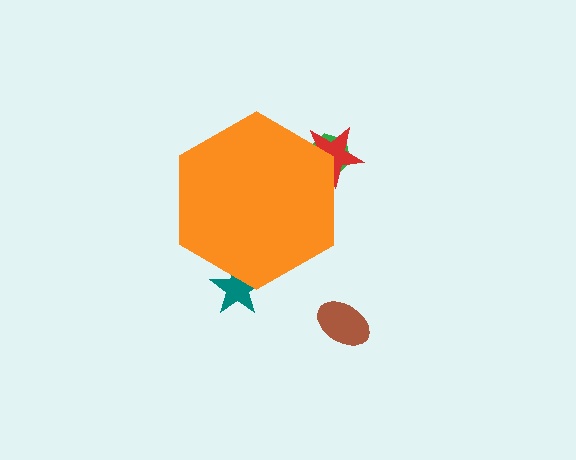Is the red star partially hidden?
Yes, the red star is partially hidden behind the orange hexagon.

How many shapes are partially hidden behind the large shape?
3 shapes are partially hidden.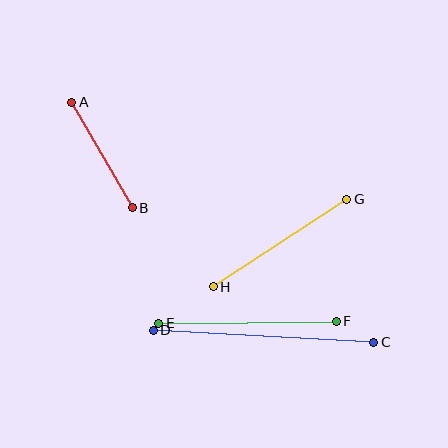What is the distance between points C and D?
The distance is approximately 221 pixels.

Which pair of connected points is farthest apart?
Points C and D are farthest apart.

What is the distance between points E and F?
The distance is approximately 177 pixels.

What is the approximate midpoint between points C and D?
The midpoint is at approximately (264, 336) pixels.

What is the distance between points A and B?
The distance is approximately 121 pixels.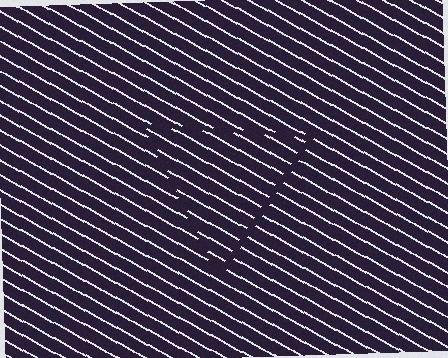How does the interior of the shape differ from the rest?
The interior of the shape contains the same grating, shifted by half a period — the contour is defined by the phase discontinuity where line-ends from the inner and outer gratings abut.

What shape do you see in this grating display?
An illusory triangle. The interior of the shape contains the same grating, shifted by half a period — the contour is defined by the phase discontinuity where line-ends from the inner and outer gratings abut.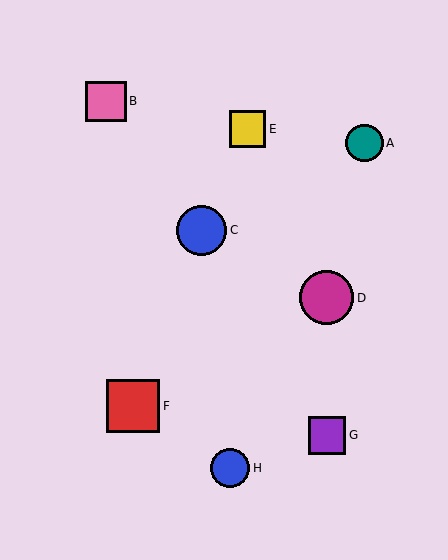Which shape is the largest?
The magenta circle (labeled D) is the largest.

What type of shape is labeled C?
Shape C is a blue circle.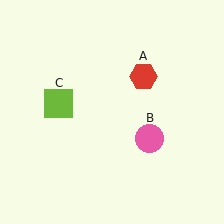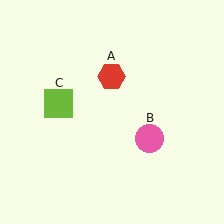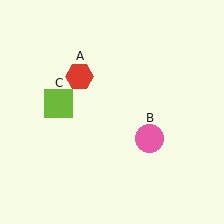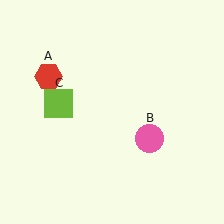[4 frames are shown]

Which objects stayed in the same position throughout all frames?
Pink circle (object B) and lime square (object C) remained stationary.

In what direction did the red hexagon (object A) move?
The red hexagon (object A) moved left.